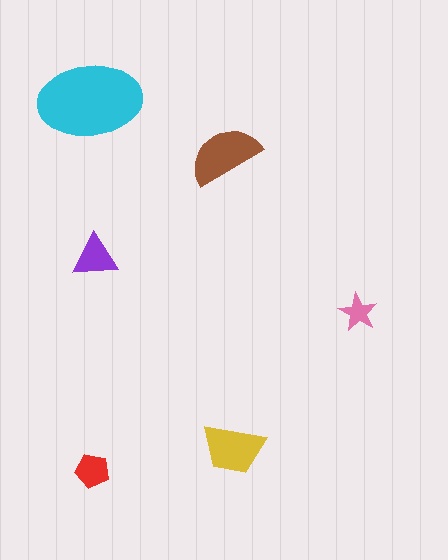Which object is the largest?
The cyan ellipse.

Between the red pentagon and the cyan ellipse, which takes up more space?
The cyan ellipse.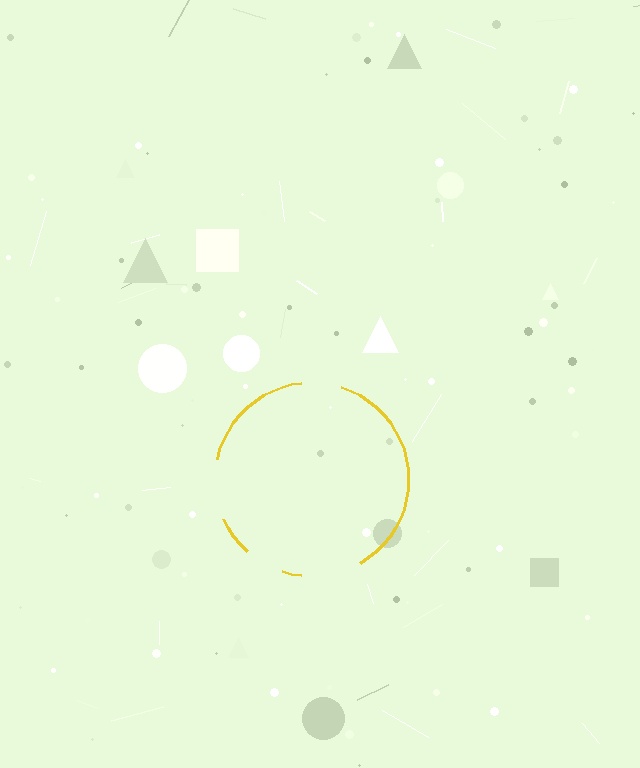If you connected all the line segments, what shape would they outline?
They would outline a circle.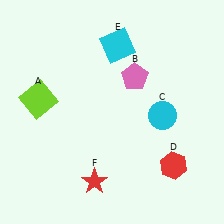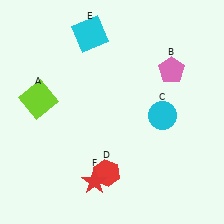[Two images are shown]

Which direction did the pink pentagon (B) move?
The pink pentagon (B) moved right.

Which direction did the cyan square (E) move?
The cyan square (E) moved left.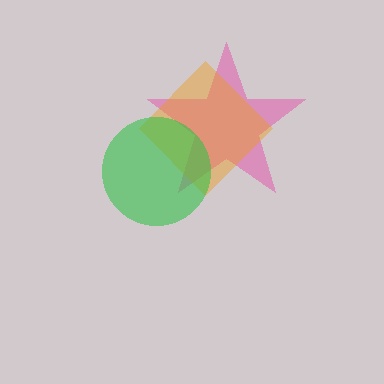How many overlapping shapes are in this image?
There are 3 overlapping shapes in the image.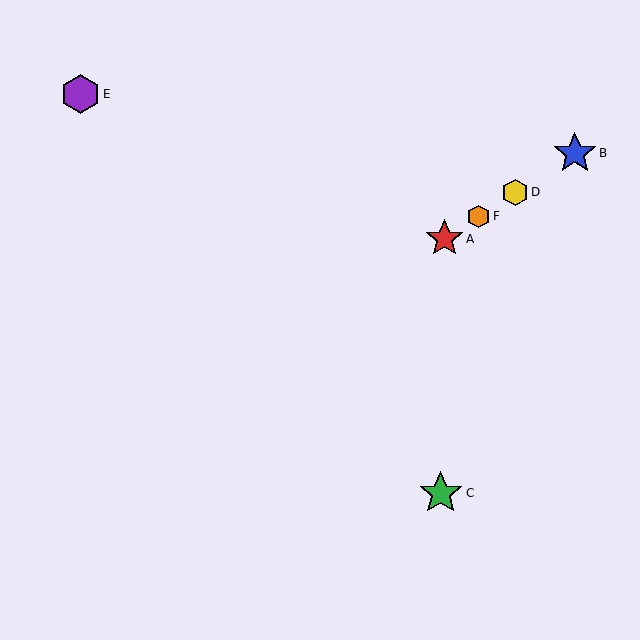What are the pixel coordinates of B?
Object B is at (575, 153).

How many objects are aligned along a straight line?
4 objects (A, B, D, F) are aligned along a straight line.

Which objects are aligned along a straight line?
Objects A, B, D, F are aligned along a straight line.